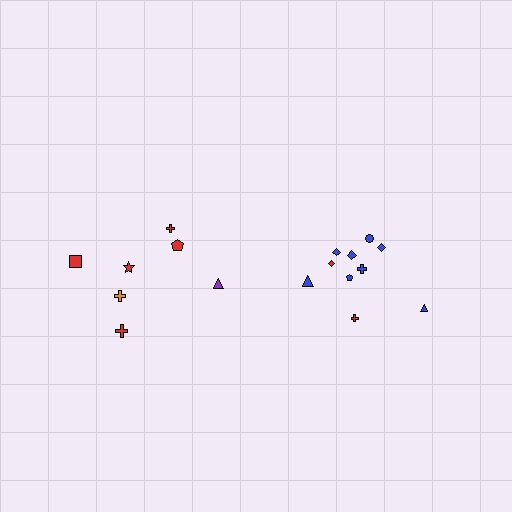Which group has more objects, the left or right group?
The right group.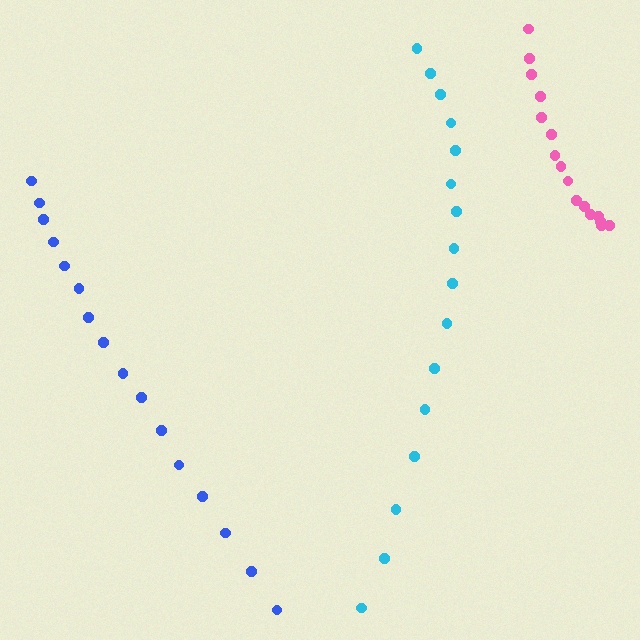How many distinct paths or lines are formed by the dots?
There are 3 distinct paths.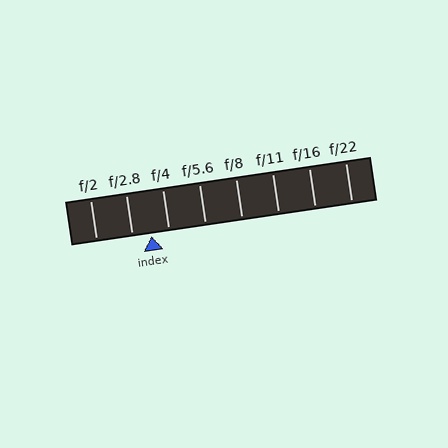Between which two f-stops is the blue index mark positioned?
The index mark is between f/2.8 and f/4.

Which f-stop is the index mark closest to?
The index mark is closest to f/4.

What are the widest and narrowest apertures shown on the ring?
The widest aperture shown is f/2 and the narrowest is f/22.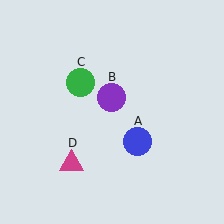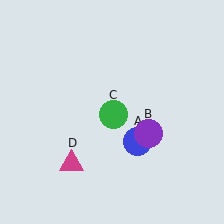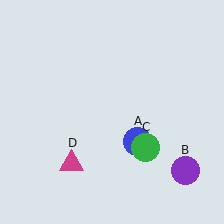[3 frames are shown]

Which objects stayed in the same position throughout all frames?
Blue circle (object A) and magenta triangle (object D) remained stationary.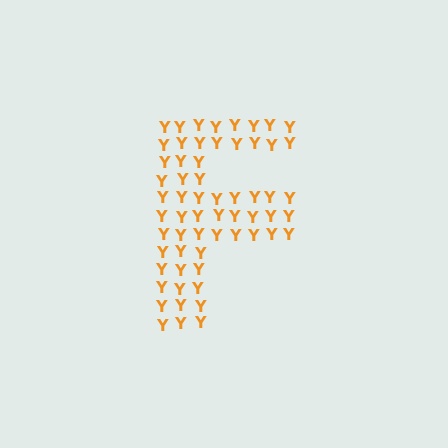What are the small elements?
The small elements are letter Y's.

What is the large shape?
The large shape is the letter F.